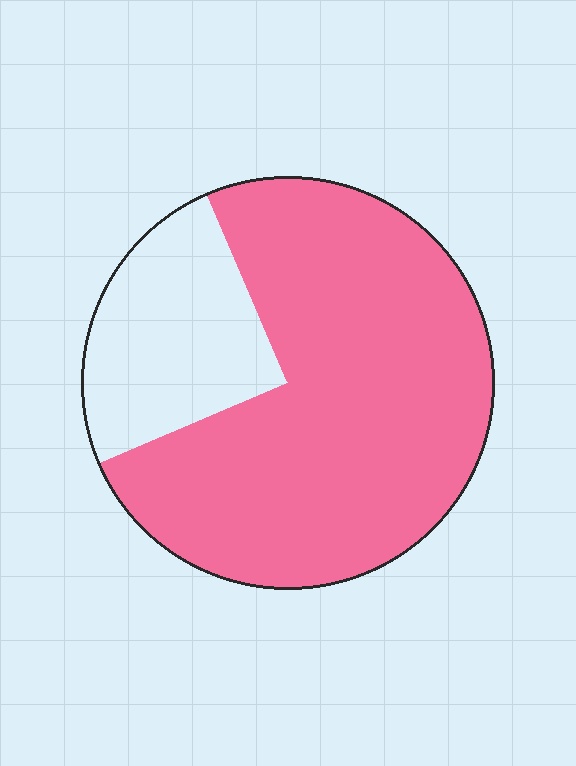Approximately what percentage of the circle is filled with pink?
Approximately 75%.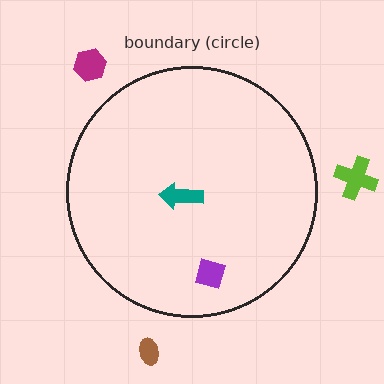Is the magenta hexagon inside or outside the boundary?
Outside.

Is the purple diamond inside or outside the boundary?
Inside.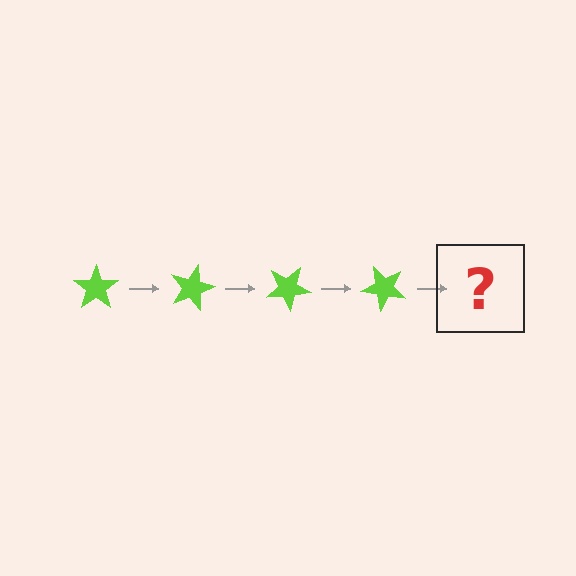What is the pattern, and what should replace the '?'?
The pattern is that the star rotates 15 degrees each step. The '?' should be a lime star rotated 60 degrees.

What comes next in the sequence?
The next element should be a lime star rotated 60 degrees.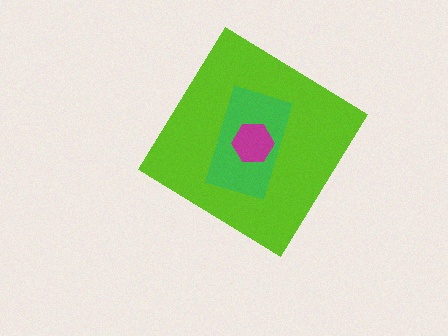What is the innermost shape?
The magenta hexagon.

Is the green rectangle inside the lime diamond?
Yes.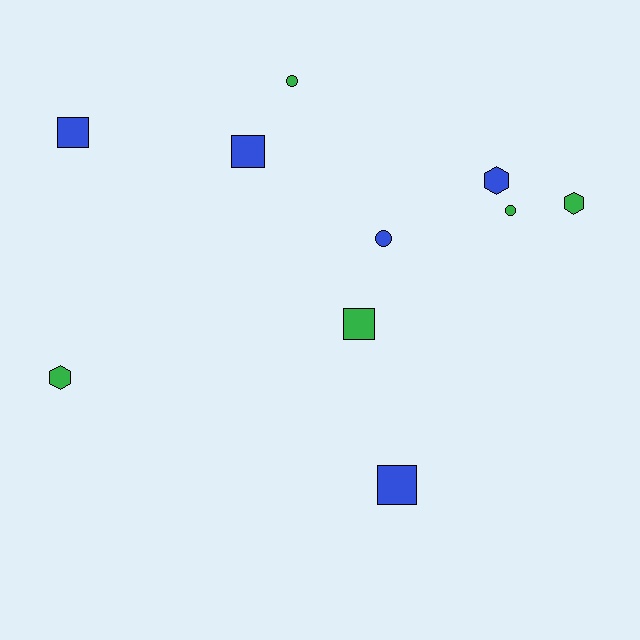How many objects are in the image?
There are 10 objects.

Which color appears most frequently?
Blue, with 5 objects.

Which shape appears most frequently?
Square, with 4 objects.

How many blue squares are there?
There are 3 blue squares.